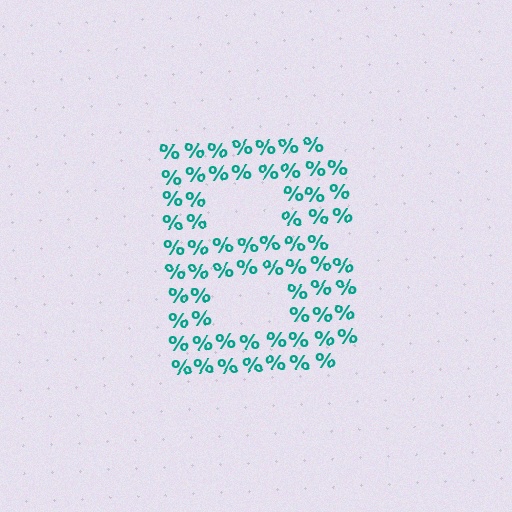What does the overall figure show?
The overall figure shows the letter B.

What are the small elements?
The small elements are percent signs.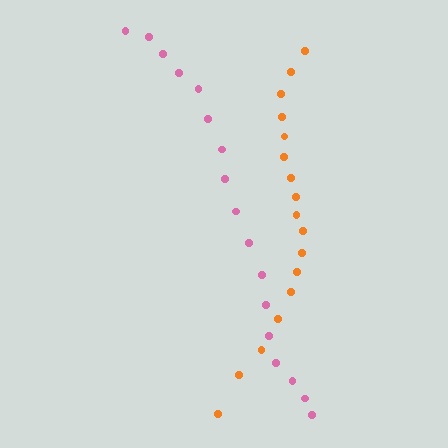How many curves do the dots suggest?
There are 2 distinct paths.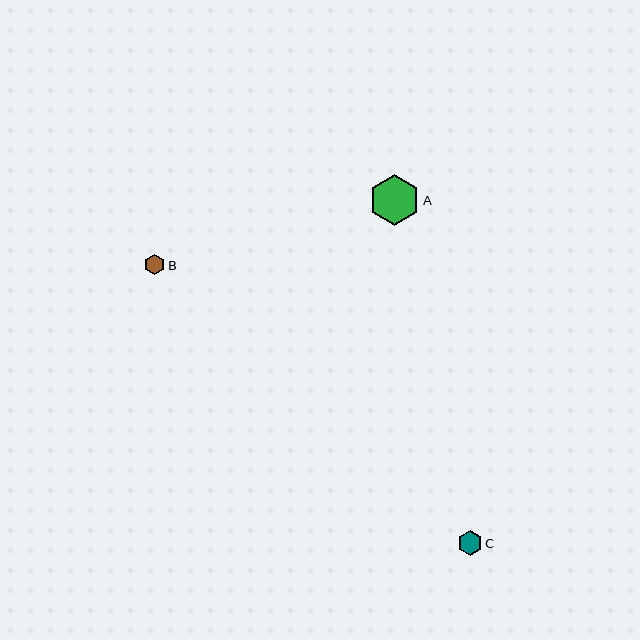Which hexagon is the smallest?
Hexagon B is the smallest with a size of approximately 20 pixels.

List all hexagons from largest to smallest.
From largest to smallest: A, C, B.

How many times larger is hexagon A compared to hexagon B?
Hexagon A is approximately 2.5 times the size of hexagon B.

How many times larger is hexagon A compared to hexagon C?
Hexagon A is approximately 2.1 times the size of hexagon C.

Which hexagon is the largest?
Hexagon A is the largest with a size of approximately 51 pixels.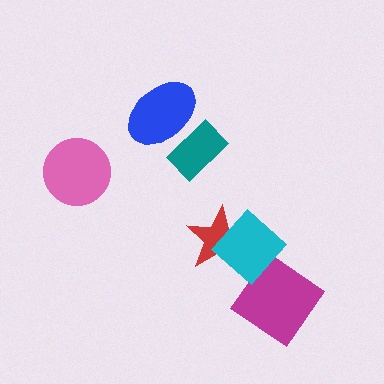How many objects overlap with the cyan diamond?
1 object overlaps with the cyan diamond.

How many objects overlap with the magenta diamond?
0 objects overlap with the magenta diamond.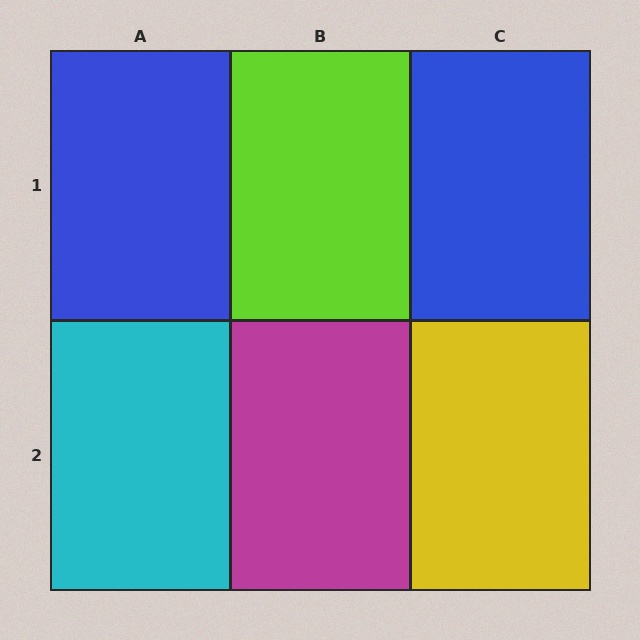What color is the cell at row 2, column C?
Yellow.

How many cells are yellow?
1 cell is yellow.